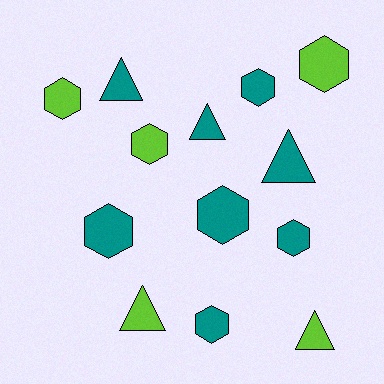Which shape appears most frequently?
Hexagon, with 8 objects.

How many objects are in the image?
There are 13 objects.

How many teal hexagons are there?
There are 5 teal hexagons.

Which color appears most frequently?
Teal, with 8 objects.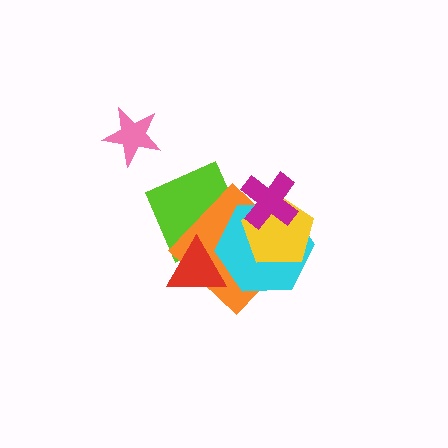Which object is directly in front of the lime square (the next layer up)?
The orange diamond is directly in front of the lime square.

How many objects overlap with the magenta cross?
3 objects overlap with the magenta cross.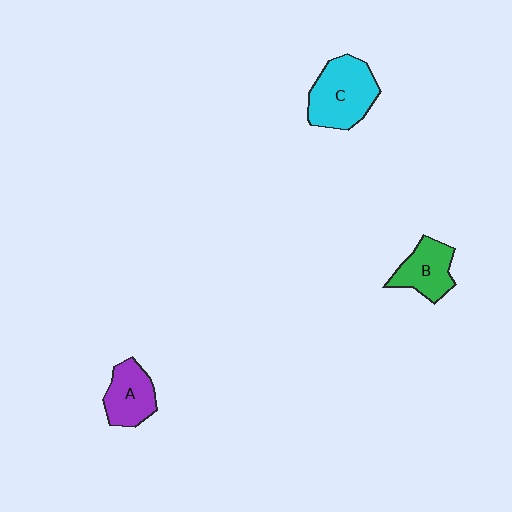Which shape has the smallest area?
Shape B (green).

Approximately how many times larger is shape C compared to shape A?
Approximately 1.5 times.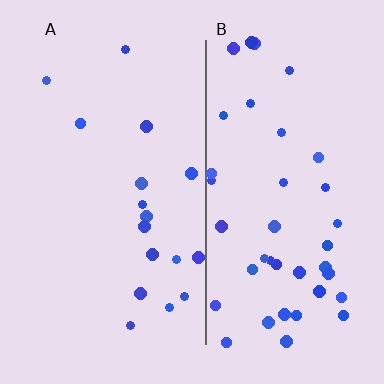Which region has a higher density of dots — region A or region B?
B (the right).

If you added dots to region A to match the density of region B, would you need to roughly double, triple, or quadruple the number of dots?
Approximately double.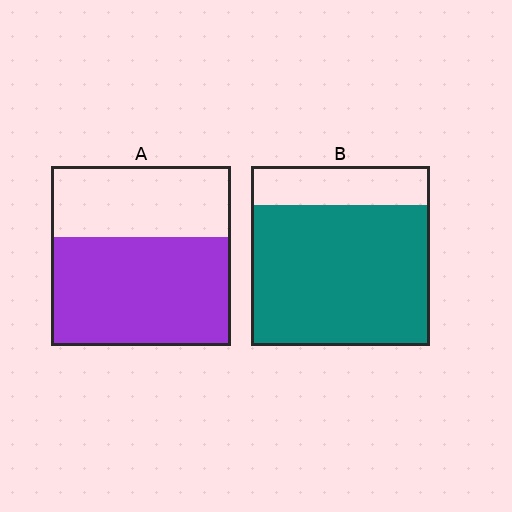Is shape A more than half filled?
Yes.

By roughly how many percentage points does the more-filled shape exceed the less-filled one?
By roughly 20 percentage points (B over A).